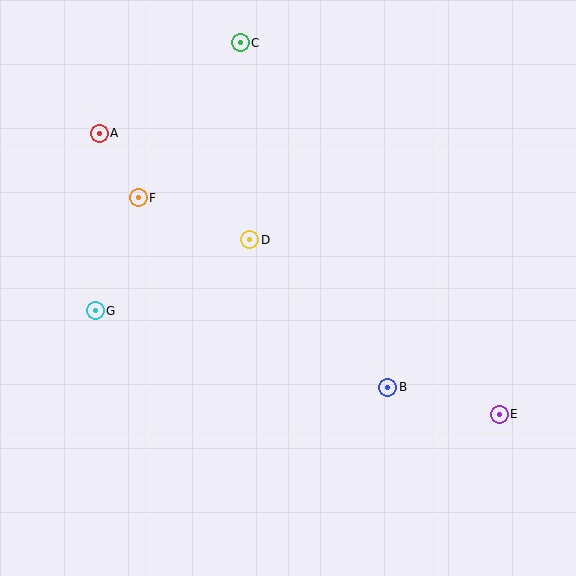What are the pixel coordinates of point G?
Point G is at (95, 311).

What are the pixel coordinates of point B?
Point B is at (388, 387).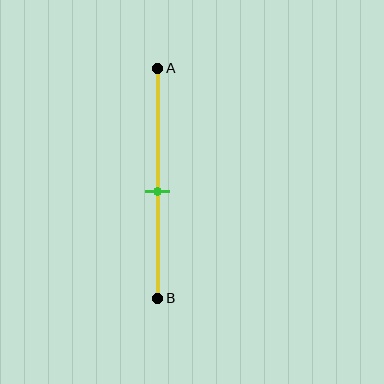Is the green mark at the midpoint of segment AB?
No, the mark is at about 55% from A, not at the 50% midpoint.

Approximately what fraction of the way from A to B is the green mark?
The green mark is approximately 55% of the way from A to B.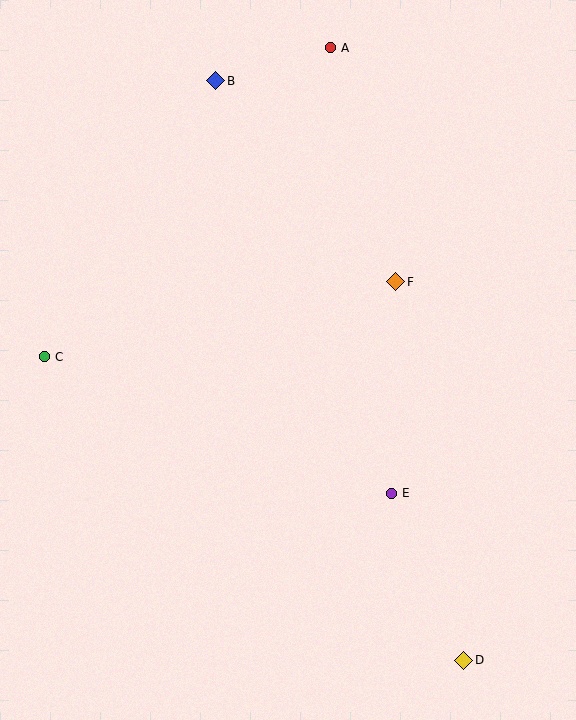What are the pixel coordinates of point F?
Point F is at (396, 282).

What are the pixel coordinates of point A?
Point A is at (330, 48).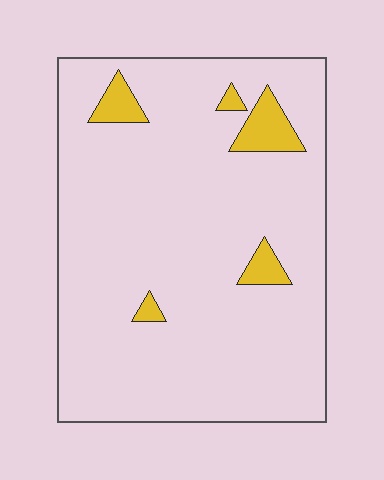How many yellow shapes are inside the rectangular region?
5.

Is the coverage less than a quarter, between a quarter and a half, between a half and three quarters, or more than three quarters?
Less than a quarter.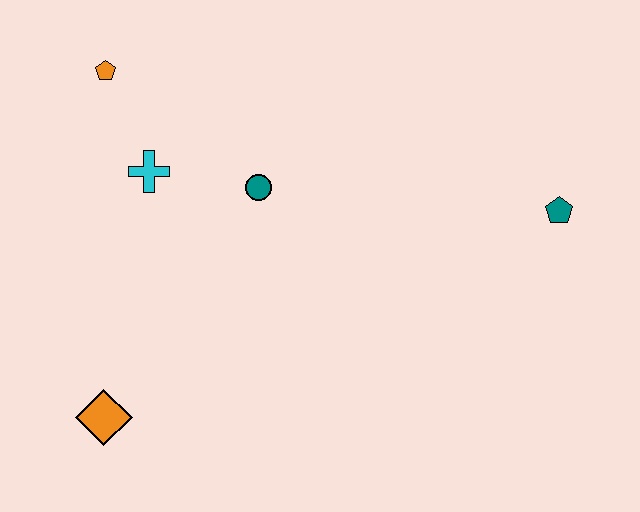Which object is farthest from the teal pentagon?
The orange diamond is farthest from the teal pentagon.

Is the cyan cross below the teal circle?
No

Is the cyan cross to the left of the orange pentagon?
No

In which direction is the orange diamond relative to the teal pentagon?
The orange diamond is to the left of the teal pentagon.